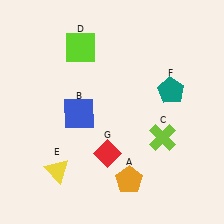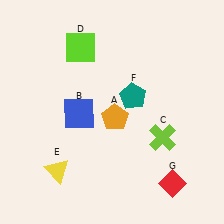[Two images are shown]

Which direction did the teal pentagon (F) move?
The teal pentagon (F) moved left.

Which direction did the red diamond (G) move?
The red diamond (G) moved right.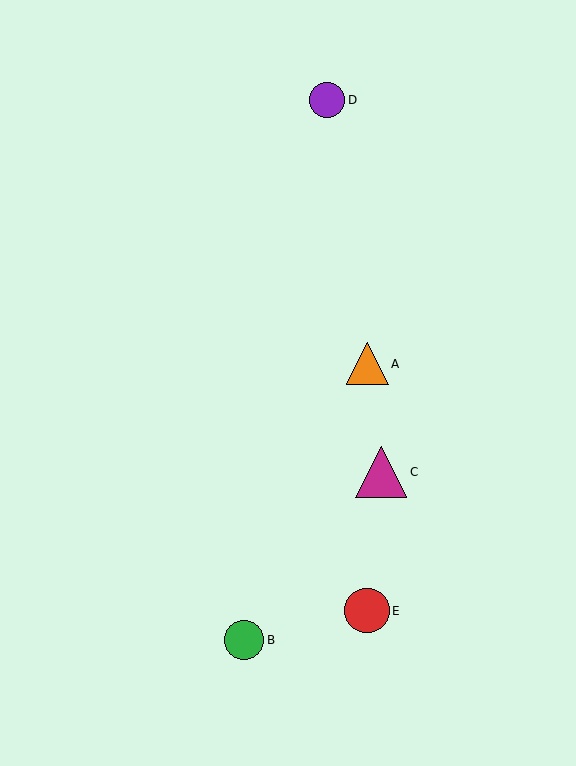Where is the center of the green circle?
The center of the green circle is at (244, 640).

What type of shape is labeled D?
Shape D is a purple circle.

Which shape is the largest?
The magenta triangle (labeled C) is the largest.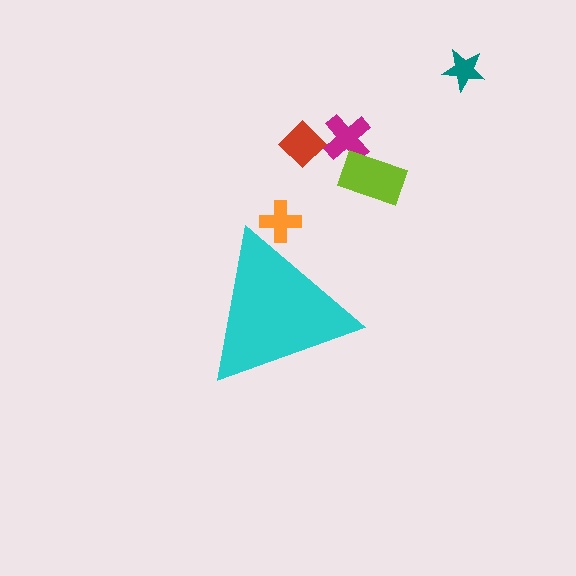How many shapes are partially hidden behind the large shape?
1 shape is partially hidden.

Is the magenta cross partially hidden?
No, the magenta cross is fully visible.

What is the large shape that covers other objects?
A cyan triangle.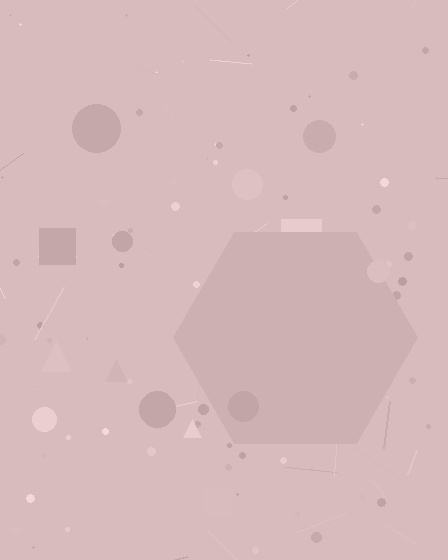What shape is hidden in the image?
A hexagon is hidden in the image.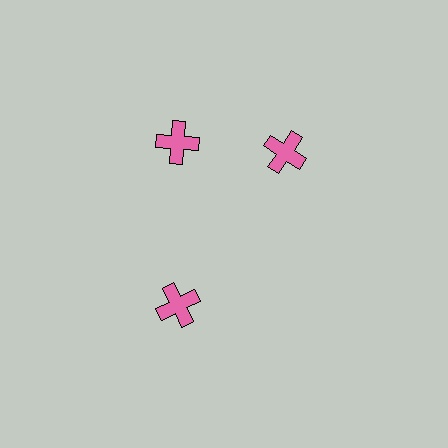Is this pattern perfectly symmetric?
No. The 3 pink crosses are arranged in a ring, but one element near the 3 o'clock position is rotated out of alignment along the ring, breaking the 3-fold rotational symmetry.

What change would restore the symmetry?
The symmetry would be restored by rotating it back into even spacing with its neighbors so that all 3 crosses sit at equal angles and equal distance from the center.